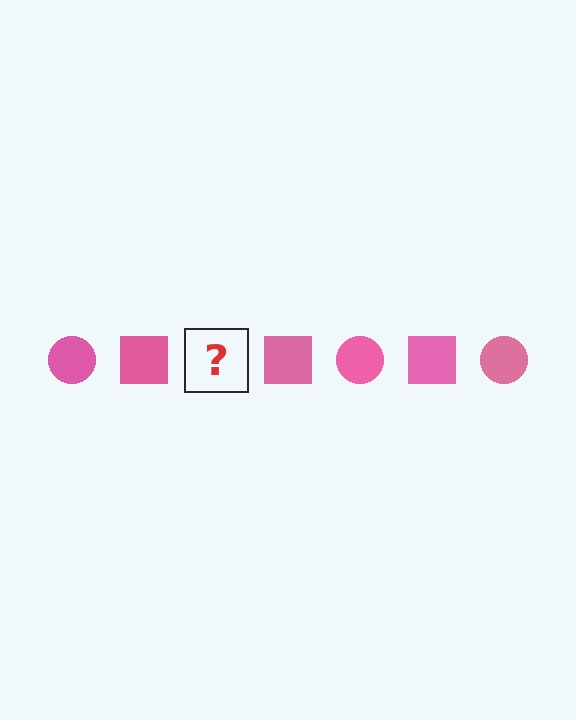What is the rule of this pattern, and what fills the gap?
The rule is that the pattern cycles through circle, square shapes in pink. The gap should be filled with a pink circle.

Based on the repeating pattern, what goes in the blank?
The blank should be a pink circle.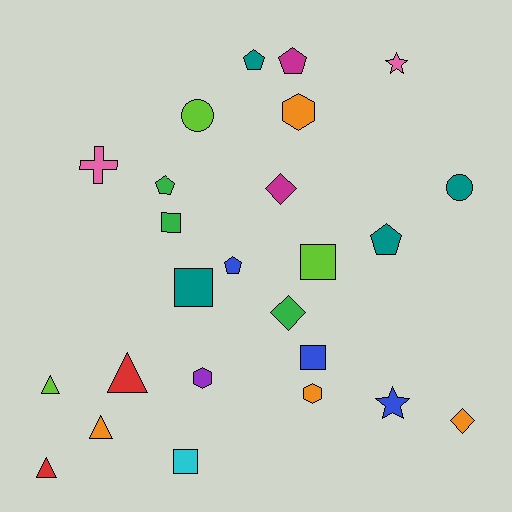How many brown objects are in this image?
There are no brown objects.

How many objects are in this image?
There are 25 objects.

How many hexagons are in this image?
There are 3 hexagons.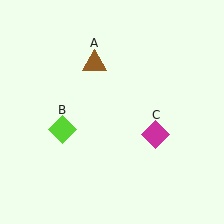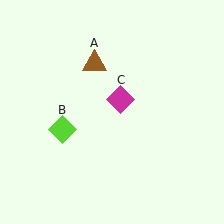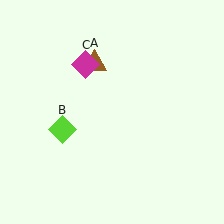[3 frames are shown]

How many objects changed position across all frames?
1 object changed position: magenta diamond (object C).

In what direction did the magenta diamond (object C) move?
The magenta diamond (object C) moved up and to the left.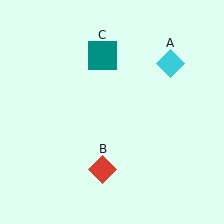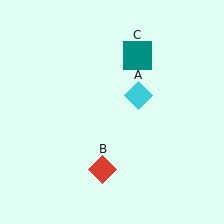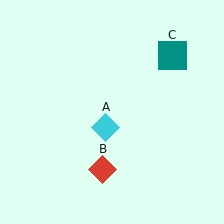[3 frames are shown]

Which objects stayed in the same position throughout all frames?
Red diamond (object B) remained stationary.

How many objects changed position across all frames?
2 objects changed position: cyan diamond (object A), teal square (object C).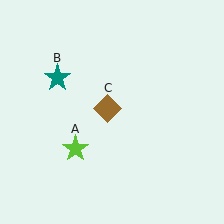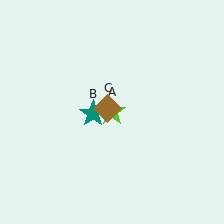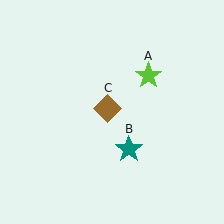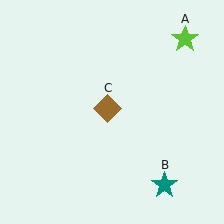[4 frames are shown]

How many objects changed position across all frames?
2 objects changed position: lime star (object A), teal star (object B).